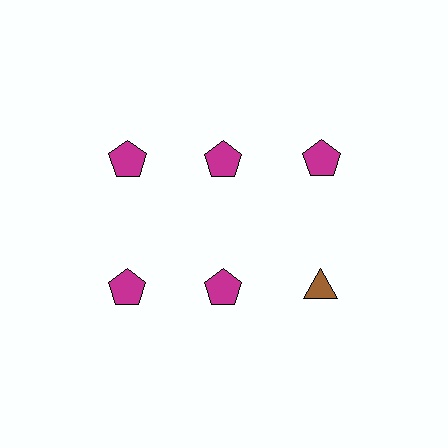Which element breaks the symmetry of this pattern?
The brown triangle in the second row, center column breaks the symmetry. All other shapes are magenta pentagons.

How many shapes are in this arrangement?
There are 6 shapes arranged in a grid pattern.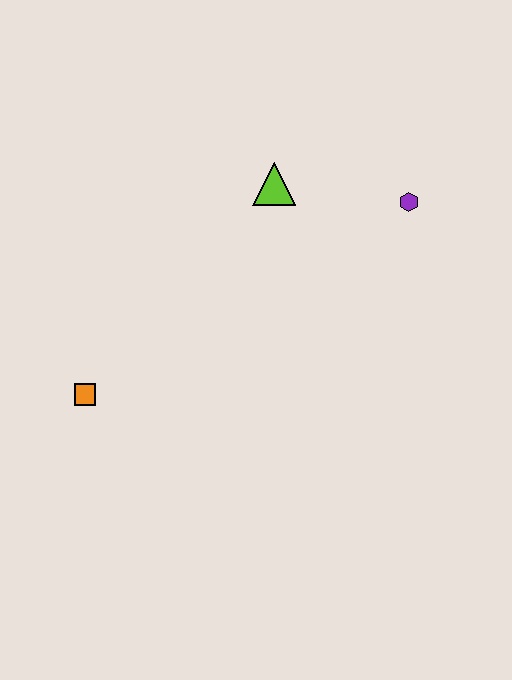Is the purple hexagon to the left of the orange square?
No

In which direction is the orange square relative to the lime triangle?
The orange square is below the lime triangle.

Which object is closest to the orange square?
The lime triangle is closest to the orange square.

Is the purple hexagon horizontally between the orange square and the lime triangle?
No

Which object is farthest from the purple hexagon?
The orange square is farthest from the purple hexagon.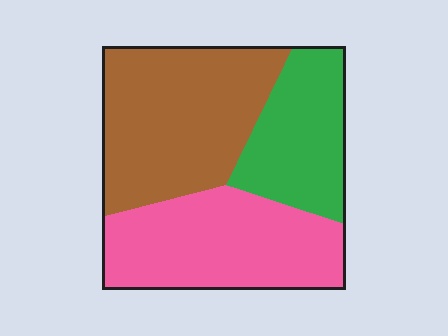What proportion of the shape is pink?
Pink takes up between a quarter and a half of the shape.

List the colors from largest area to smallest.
From largest to smallest: brown, pink, green.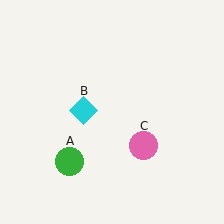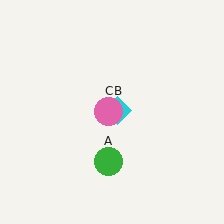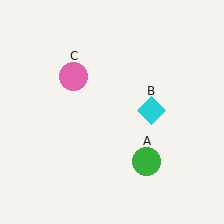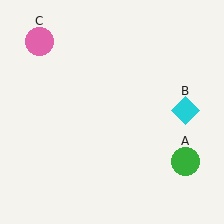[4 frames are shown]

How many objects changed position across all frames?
3 objects changed position: green circle (object A), cyan diamond (object B), pink circle (object C).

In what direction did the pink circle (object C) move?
The pink circle (object C) moved up and to the left.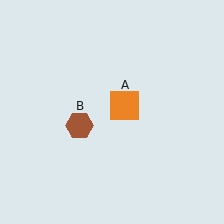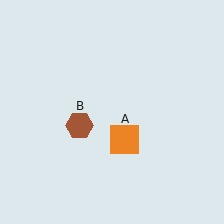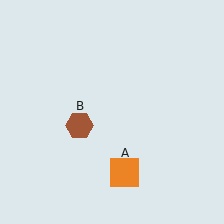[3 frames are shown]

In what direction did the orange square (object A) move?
The orange square (object A) moved down.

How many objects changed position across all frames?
1 object changed position: orange square (object A).